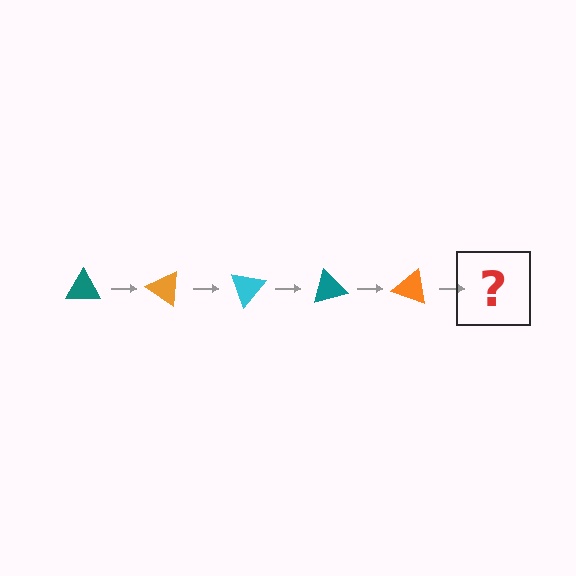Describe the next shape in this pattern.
It should be a cyan triangle, rotated 175 degrees from the start.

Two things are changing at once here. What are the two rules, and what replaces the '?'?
The two rules are that it rotates 35 degrees each step and the color cycles through teal, orange, and cyan. The '?' should be a cyan triangle, rotated 175 degrees from the start.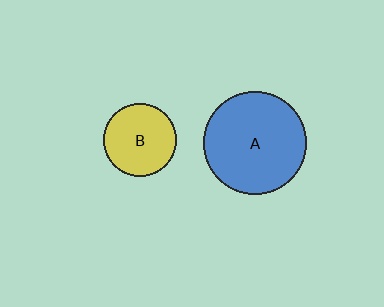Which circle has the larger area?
Circle A (blue).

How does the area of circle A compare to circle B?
Approximately 2.0 times.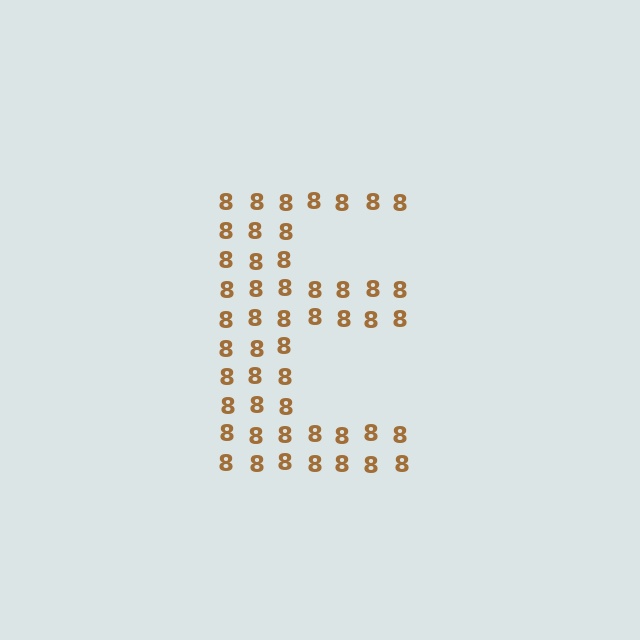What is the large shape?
The large shape is the letter E.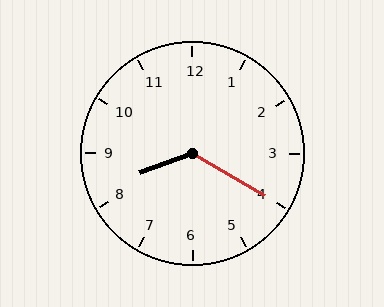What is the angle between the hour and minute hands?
Approximately 130 degrees.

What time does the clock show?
8:20.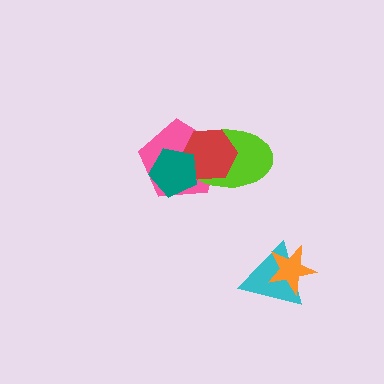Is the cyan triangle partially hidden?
Yes, it is partially covered by another shape.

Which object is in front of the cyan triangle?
The orange star is in front of the cyan triangle.